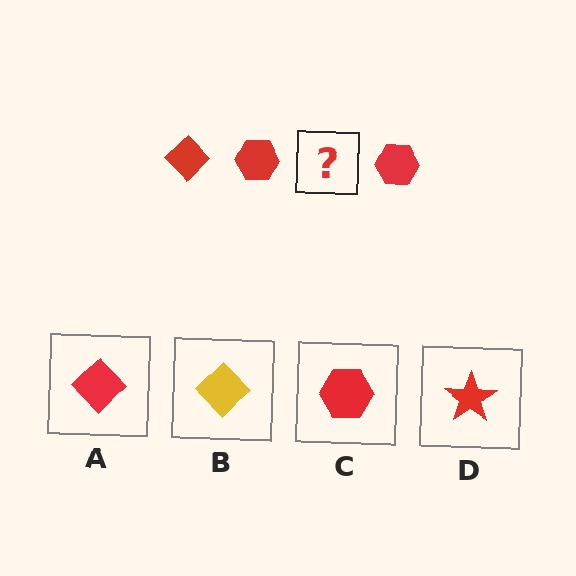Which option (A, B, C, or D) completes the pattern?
A.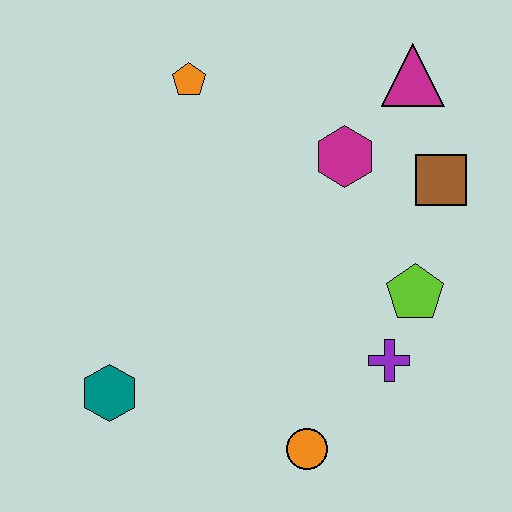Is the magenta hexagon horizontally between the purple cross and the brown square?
No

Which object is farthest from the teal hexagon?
The magenta triangle is farthest from the teal hexagon.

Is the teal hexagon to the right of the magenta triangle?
No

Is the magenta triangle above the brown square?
Yes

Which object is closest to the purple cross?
The lime pentagon is closest to the purple cross.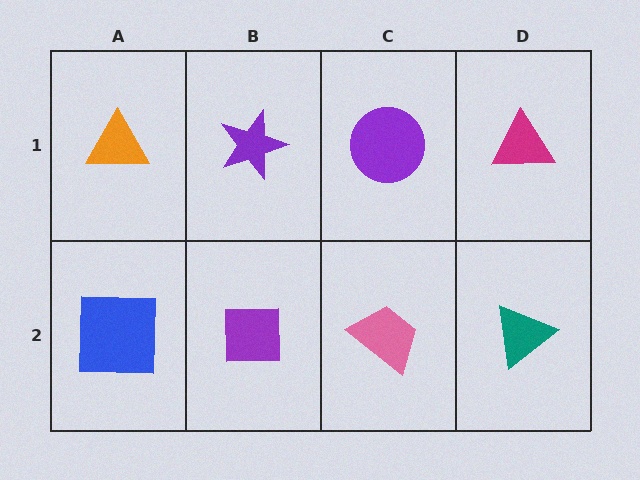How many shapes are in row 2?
4 shapes.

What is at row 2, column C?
A pink trapezoid.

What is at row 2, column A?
A blue square.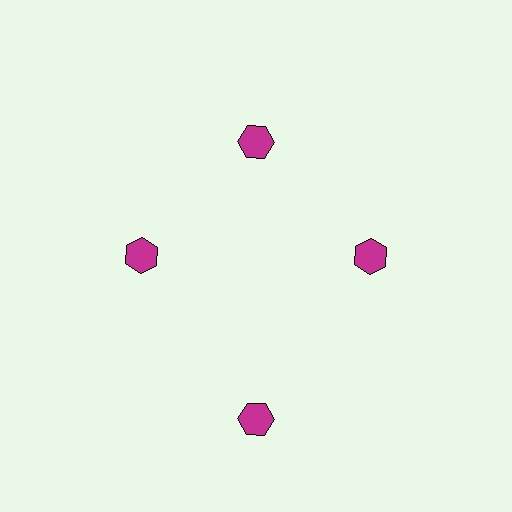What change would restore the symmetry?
The symmetry would be restored by moving it inward, back onto the ring so that all 4 hexagons sit at equal angles and equal distance from the center.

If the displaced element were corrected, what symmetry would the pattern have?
It would have 4-fold rotational symmetry — the pattern would map onto itself every 90 degrees.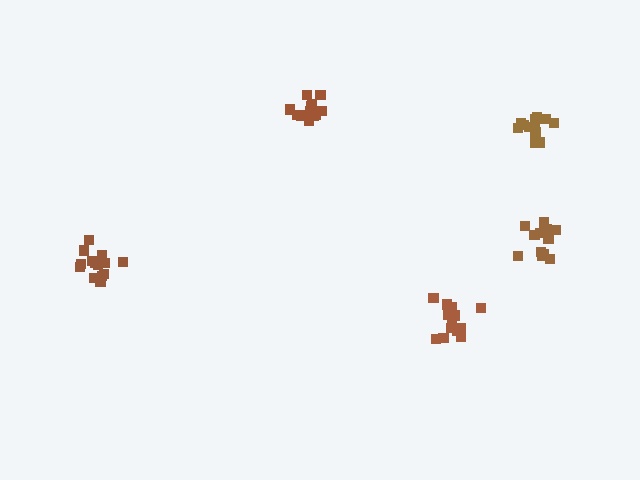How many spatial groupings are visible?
There are 5 spatial groupings.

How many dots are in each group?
Group 1: 14 dots, Group 2: 14 dots, Group 3: 14 dots, Group 4: 13 dots, Group 5: 12 dots (67 total).